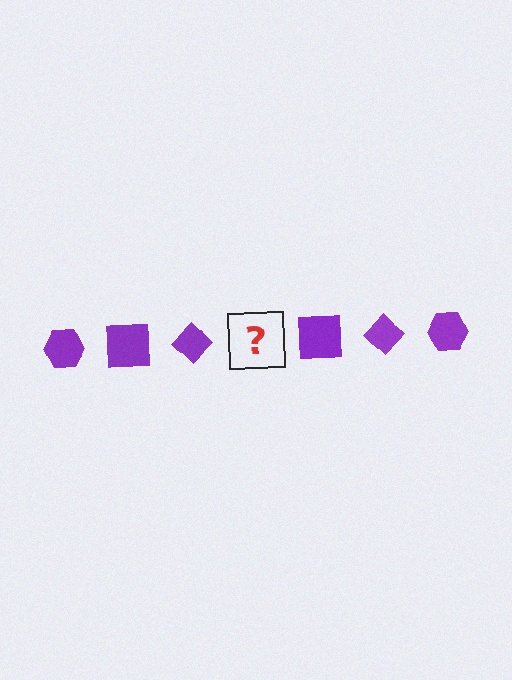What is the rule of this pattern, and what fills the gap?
The rule is that the pattern cycles through hexagon, square, diamond shapes in purple. The gap should be filled with a purple hexagon.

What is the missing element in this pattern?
The missing element is a purple hexagon.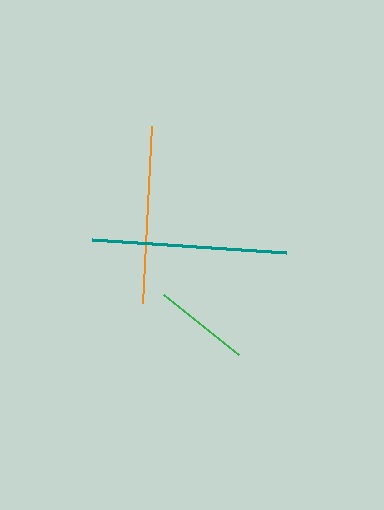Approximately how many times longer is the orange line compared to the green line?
The orange line is approximately 1.8 times the length of the green line.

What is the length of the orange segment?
The orange segment is approximately 176 pixels long.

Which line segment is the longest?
The teal line is the longest at approximately 195 pixels.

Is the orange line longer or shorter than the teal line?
The teal line is longer than the orange line.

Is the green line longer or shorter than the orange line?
The orange line is longer than the green line.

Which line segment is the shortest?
The green line is the shortest at approximately 96 pixels.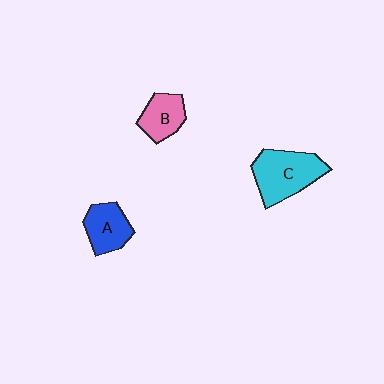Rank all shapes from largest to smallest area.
From largest to smallest: C (cyan), A (blue), B (pink).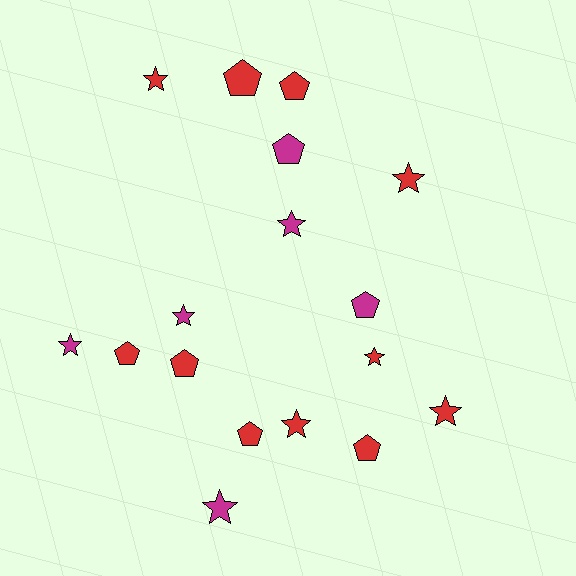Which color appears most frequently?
Red, with 11 objects.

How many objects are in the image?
There are 17 objects.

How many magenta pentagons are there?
There are 2 magenta pentagons.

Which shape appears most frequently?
Star, with 9 objects.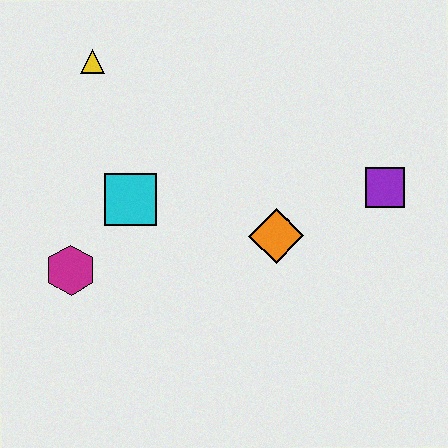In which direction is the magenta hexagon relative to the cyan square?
The magenta hexagon is below the cyan square.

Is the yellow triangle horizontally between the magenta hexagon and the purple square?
Yes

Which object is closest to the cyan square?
The magenta hexagon is closest to the cyan square.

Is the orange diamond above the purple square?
No